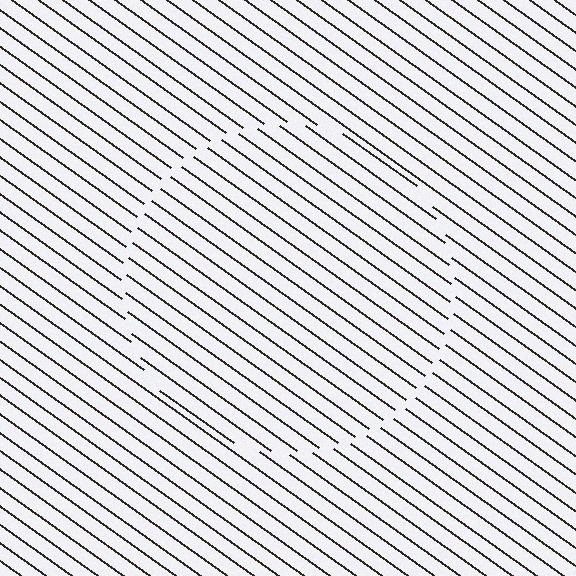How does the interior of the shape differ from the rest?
The interior of the shape contains the same grating, shifted by half a period — the contour is defined by the phase discontinuity where line-ends from the inner and outer gratings abut.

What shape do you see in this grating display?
An illusory circle. The interior of the shape contains the same grating, shifted by half a period — the contour is defined by the phase discontinuity where line-ends from the inner and outer gratings abut.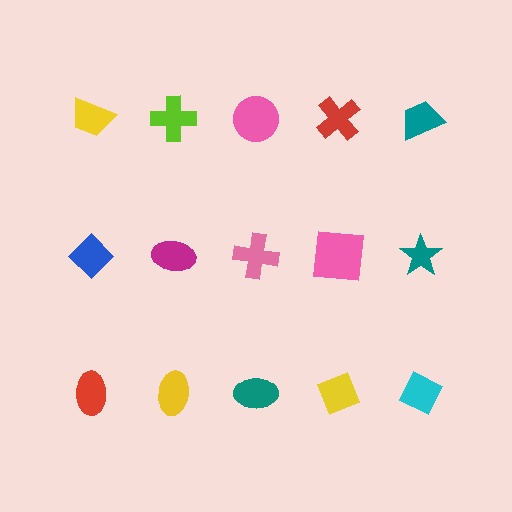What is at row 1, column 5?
A teal trapezoid.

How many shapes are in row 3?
5 shapes.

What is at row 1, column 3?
A pink circle.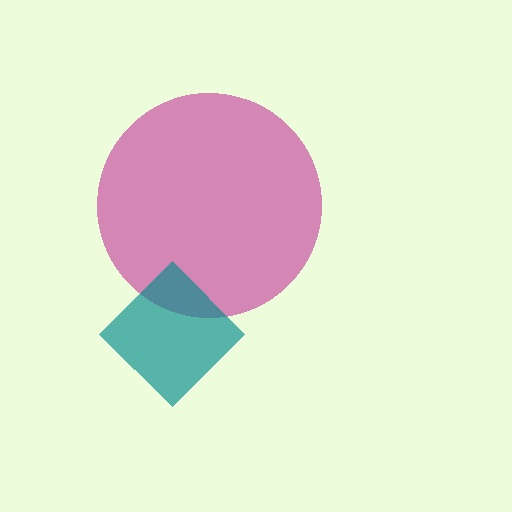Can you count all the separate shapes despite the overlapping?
Yes, there are 2 separate shapes.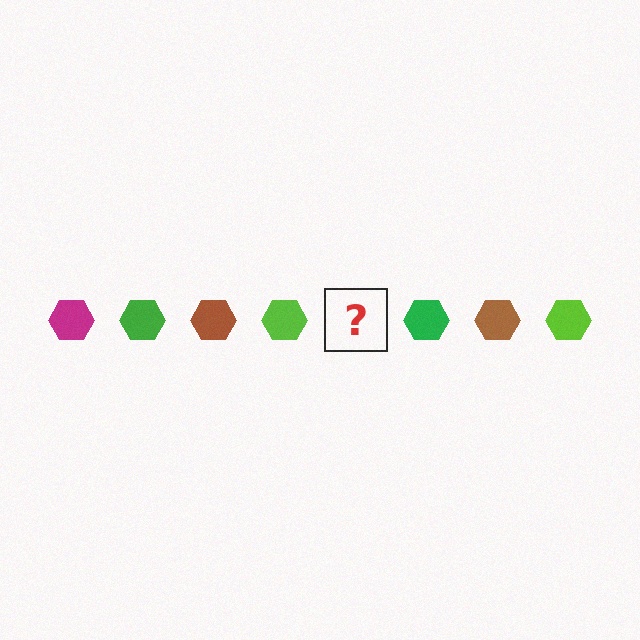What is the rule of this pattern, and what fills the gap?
The rule is that the pattern cycles through magenta, green, brown, lime hexagons. The gap should be filled with a magenta hexagon.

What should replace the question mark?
The question mark should be replaced with a magenta hexagon.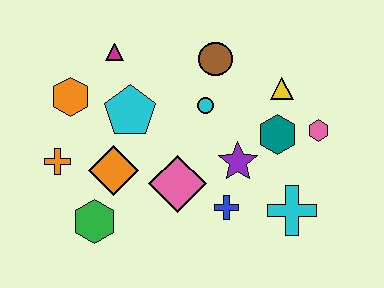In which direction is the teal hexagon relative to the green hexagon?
The teal hexagon is to the right of the green hexagon.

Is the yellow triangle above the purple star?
Yes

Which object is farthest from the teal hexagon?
The orange cross is farthest from the teal hexagon.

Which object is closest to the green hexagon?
The orange diamond is closest to the green hexagon.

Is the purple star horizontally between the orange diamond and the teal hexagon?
Yes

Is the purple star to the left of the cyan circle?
No